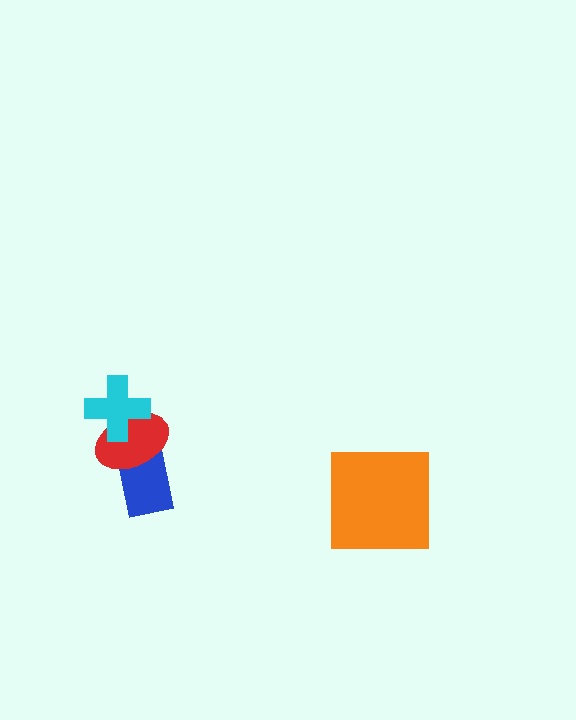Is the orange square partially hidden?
No, no other shape covers it.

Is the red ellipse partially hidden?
Yes, it is partially covered by another shape.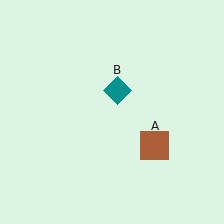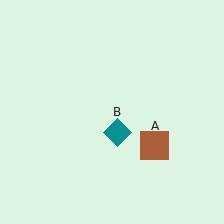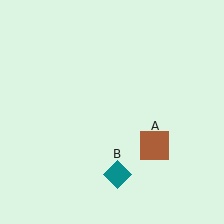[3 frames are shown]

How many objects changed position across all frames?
1 object changed position: teal diamond (object B).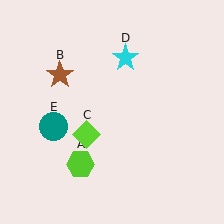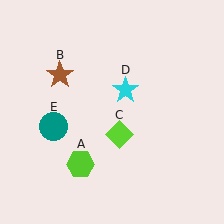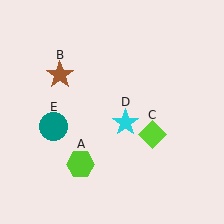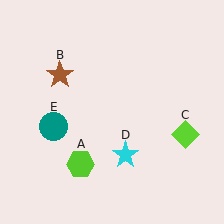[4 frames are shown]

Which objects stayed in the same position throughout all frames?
Lime hexagon (object A) and brown star (object B) and teal circle (object E) remained stationary.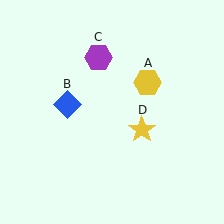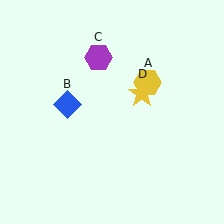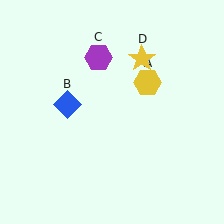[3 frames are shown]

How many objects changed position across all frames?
1 object changed position: yellow star (object D).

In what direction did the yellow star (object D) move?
The yellow star (object D) moved up.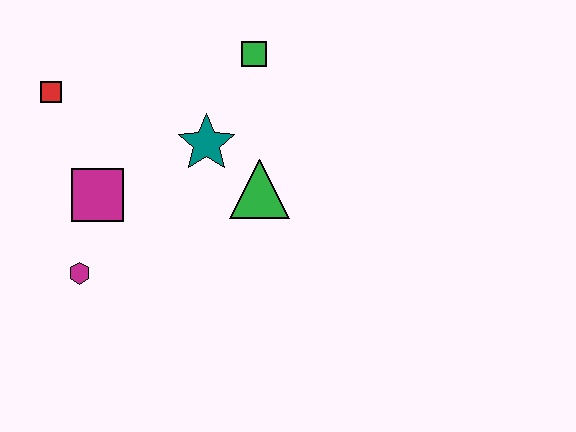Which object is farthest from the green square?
The magenta hexagon is farthest from the green square.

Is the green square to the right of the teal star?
Yes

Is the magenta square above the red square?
No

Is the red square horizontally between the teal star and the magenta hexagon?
No